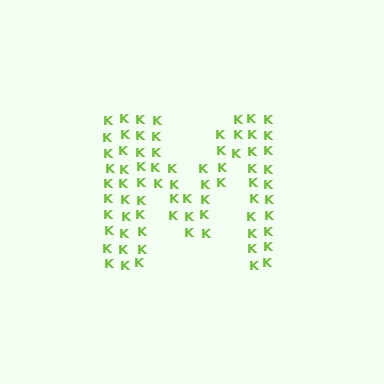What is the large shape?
The large shape is the letter M.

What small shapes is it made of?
It is made of small letter K's.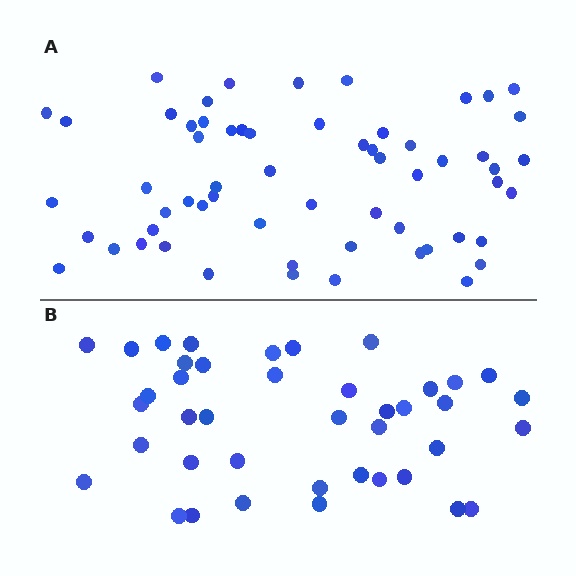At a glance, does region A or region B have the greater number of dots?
Region A (the top region) has more dots.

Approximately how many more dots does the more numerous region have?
Region A has approximately 20 more dots than region B.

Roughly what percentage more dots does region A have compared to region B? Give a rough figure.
About 45% more.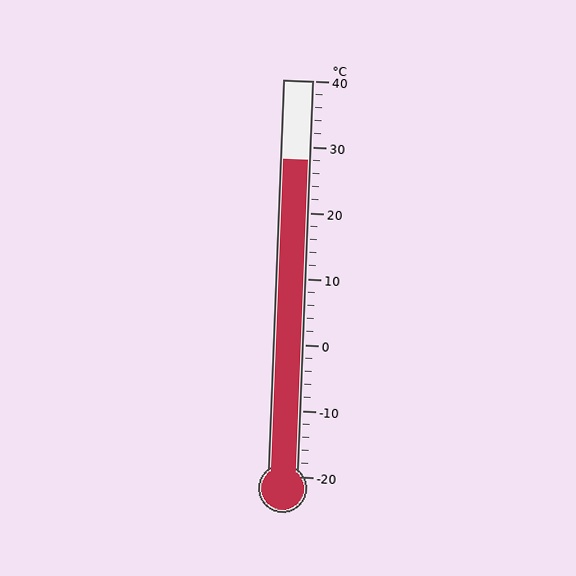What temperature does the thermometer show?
The thermometer shows approximately 28°C.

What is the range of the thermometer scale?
The thermometer scale ranges from -20°C to 40°C.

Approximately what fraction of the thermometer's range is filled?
The thermometer is filled to approximately 80% of its range.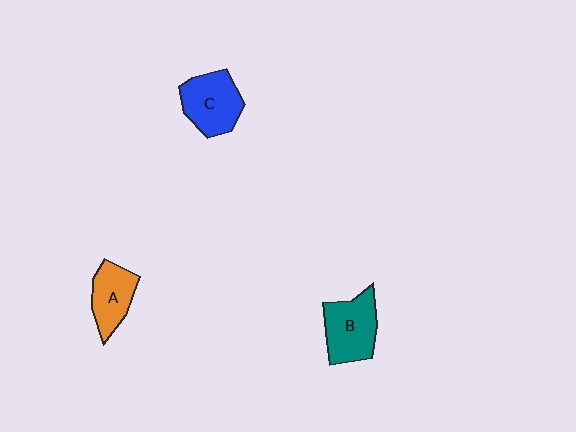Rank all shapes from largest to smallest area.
From largest to smallest: B (teal), C (blue), A (orange).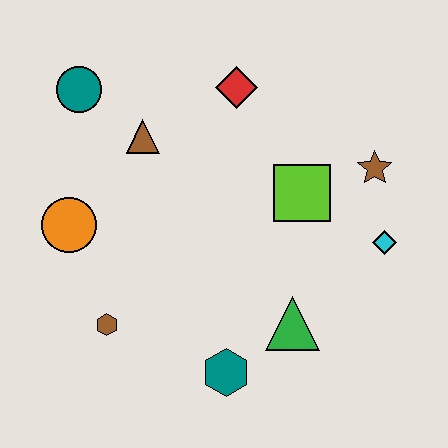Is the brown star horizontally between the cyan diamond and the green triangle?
Yes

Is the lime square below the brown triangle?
Yes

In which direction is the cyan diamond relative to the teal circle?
The cyan diamond is to the right of the teal circle.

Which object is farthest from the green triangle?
The teal circle is farthest from the green triangle.